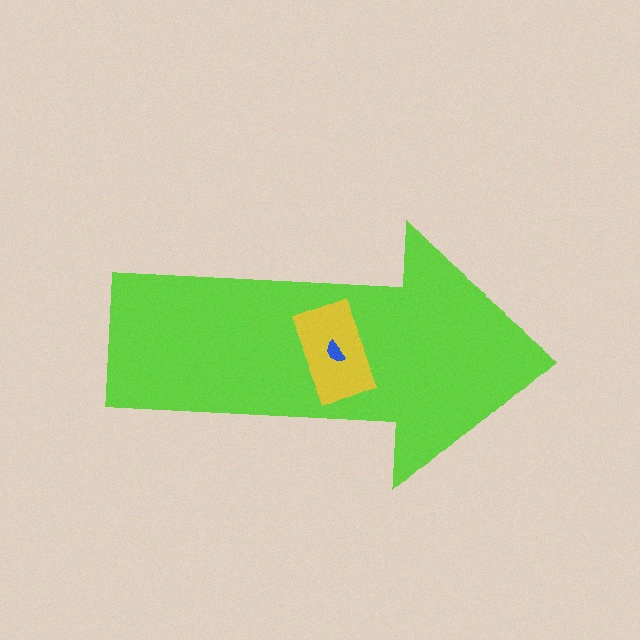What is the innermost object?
The blue semicircle.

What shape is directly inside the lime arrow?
The yellow rectangle.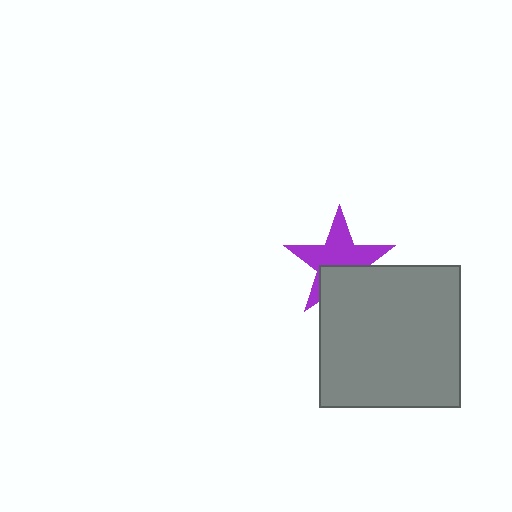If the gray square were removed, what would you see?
You would see the complete purple star.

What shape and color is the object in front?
The object in front is a gray square.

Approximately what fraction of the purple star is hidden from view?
Roughly 36% of the purple star is hidden behind the gray square.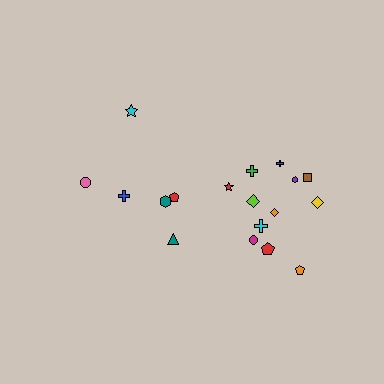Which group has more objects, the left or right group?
The right group.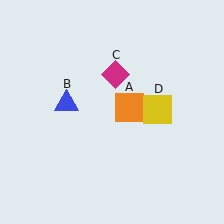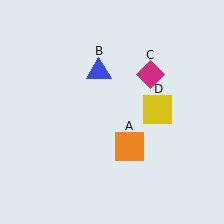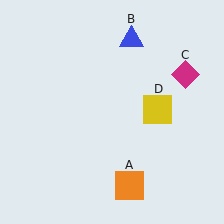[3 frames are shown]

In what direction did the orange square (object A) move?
The orange square (object A) moved down.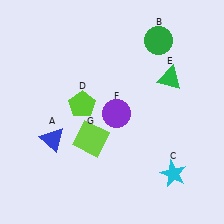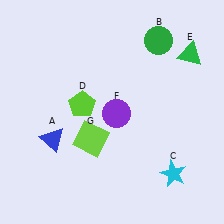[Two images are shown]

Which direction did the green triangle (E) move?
The green triangle (E) moved up.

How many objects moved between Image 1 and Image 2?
1 object moved between the two images.